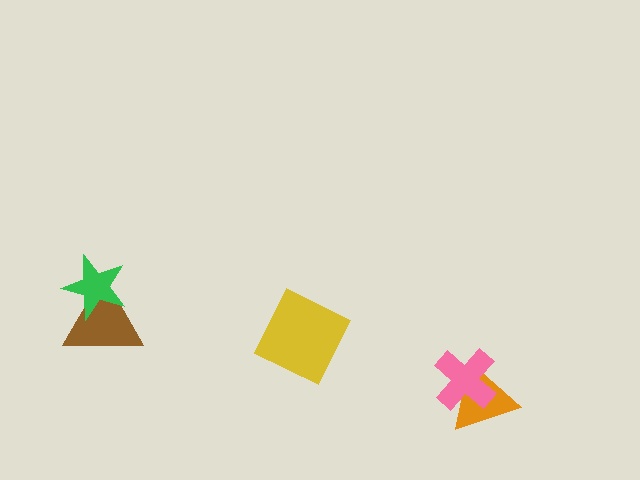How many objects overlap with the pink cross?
1 object overlaps with the pink cross.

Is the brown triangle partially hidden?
Yes, it is partially covered by another shape.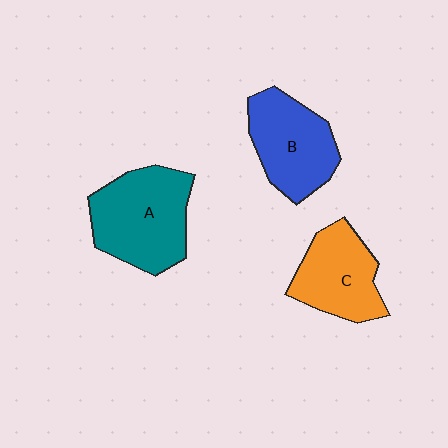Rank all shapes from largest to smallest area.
From largest to smallest: A (teal), B (blue), C (orange).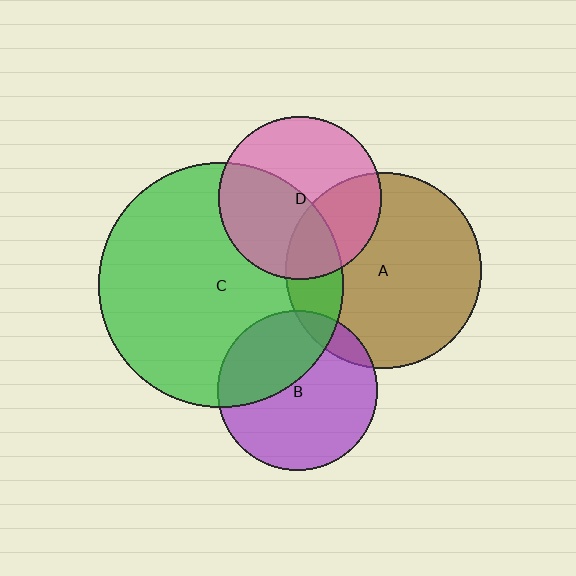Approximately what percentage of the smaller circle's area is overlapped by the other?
Approximately 35%.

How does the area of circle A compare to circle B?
Approximately 1.5 times.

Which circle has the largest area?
Circle C (green).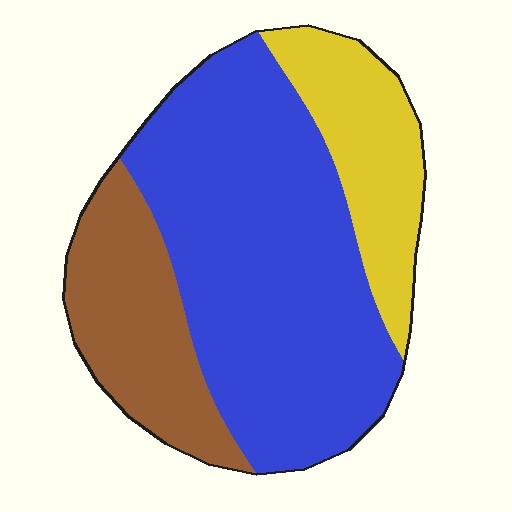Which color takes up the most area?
Blue, at roughly 60%.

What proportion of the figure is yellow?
Yellow covers 19% of the figure.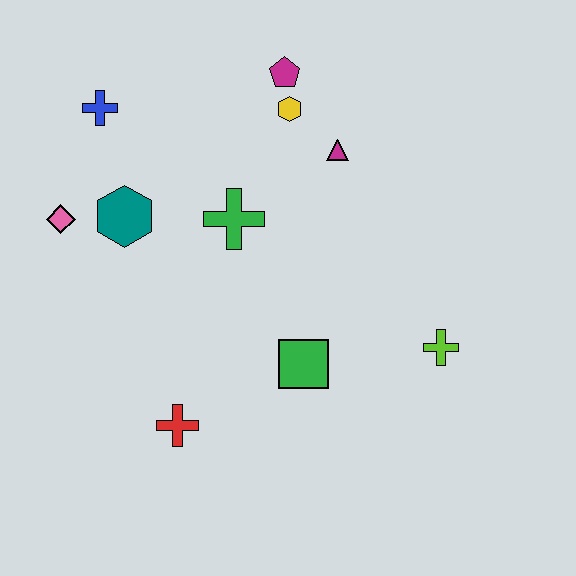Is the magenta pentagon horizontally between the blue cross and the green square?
Yes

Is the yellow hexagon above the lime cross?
Yes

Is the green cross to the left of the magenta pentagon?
Yes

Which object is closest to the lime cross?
The green square is closest to the lime cross.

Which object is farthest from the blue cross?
The lime cross is farthest from the blue cross.